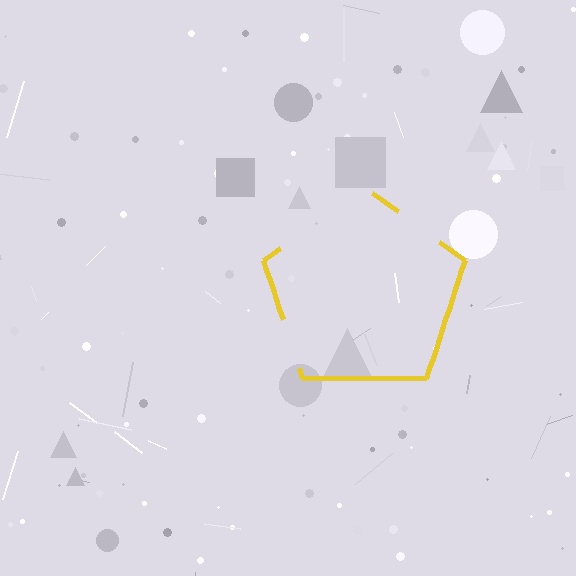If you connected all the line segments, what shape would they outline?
They would outline a pentagon.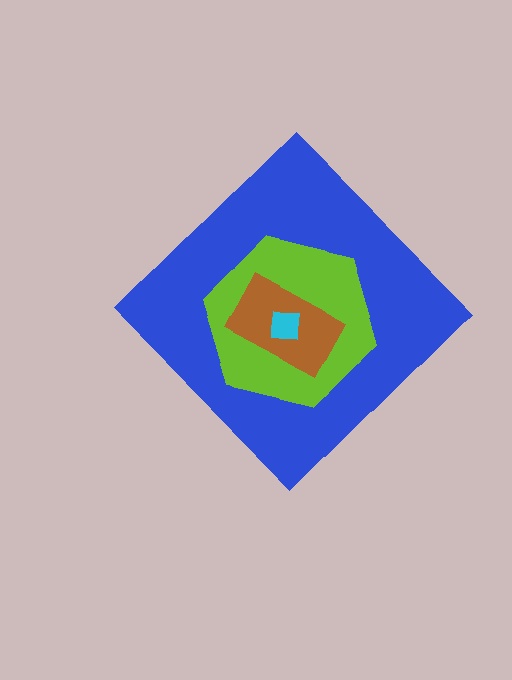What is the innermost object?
The cyan square.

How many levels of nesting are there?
4.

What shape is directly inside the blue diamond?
The lime hexagon.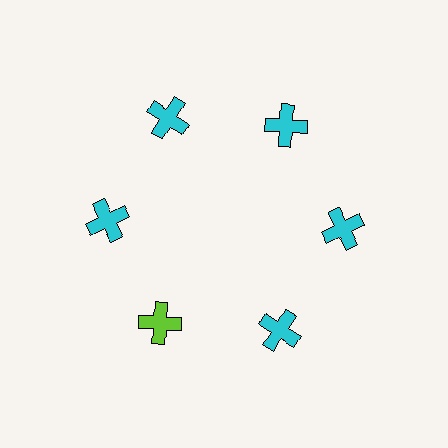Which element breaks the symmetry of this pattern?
The lime cross at roughly the 7 o'clock position breaks the symmetry. All other shapes are cyan crosses.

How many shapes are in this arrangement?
There are 6 shapes arranged in a ring pattern.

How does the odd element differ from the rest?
It has a different color: lime instead of cyan.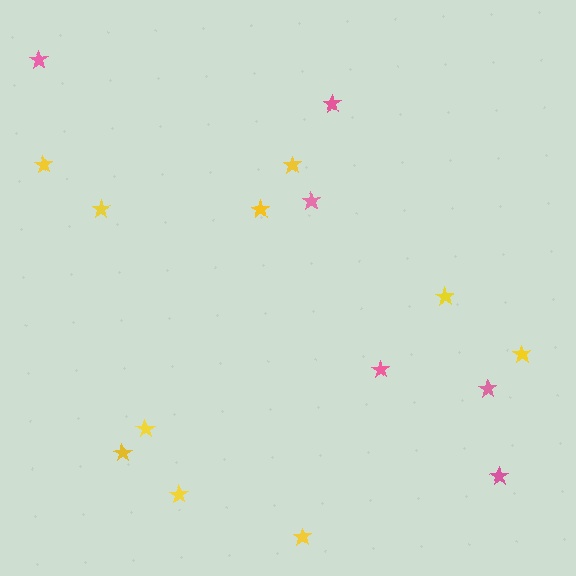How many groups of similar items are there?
There are 2 groups: one group of yellow stars (10) and one group of pink stars (6).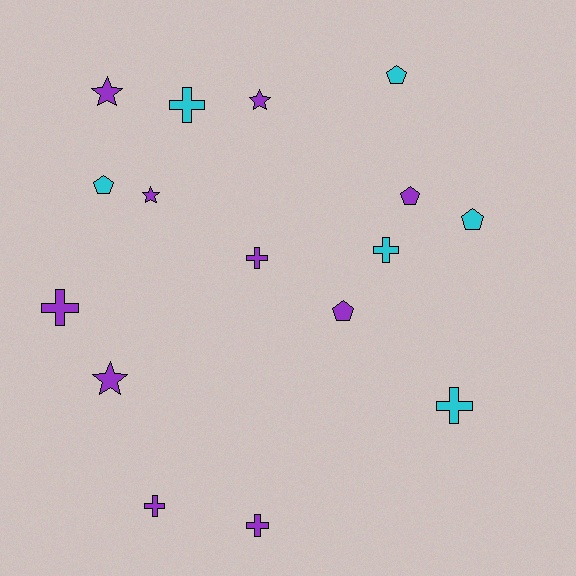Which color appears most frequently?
Purple, with 10 objects.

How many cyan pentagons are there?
There are 3 cyan pentagons.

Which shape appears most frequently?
Cross, with 7 objects.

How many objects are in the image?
There are 16 objects.